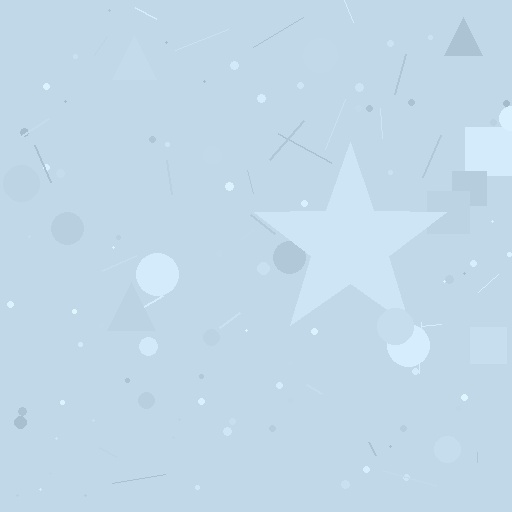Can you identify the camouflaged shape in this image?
The camouflaged shape is a star.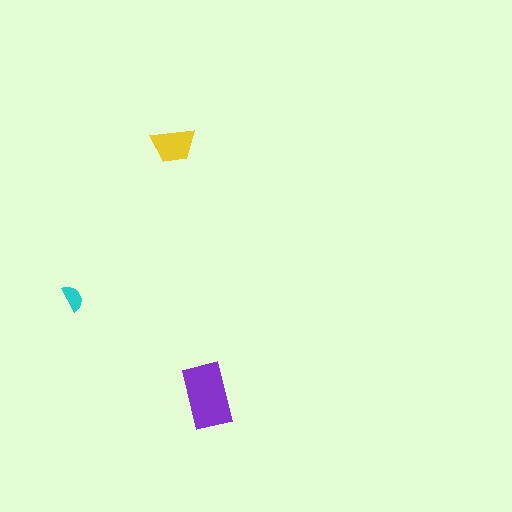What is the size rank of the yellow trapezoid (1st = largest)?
2nd.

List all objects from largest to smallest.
The purple rectangle, the yellow trapezoid, the cyan semicircle.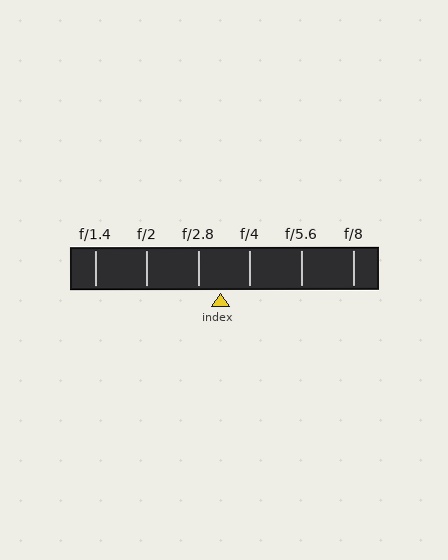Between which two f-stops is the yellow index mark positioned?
The index mark is between f/2.8 and f/4.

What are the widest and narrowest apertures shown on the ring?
The widest aperture shown is f/1.4 and the narrowest is f/8.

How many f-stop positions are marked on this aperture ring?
There are 6 f-stop positions marked.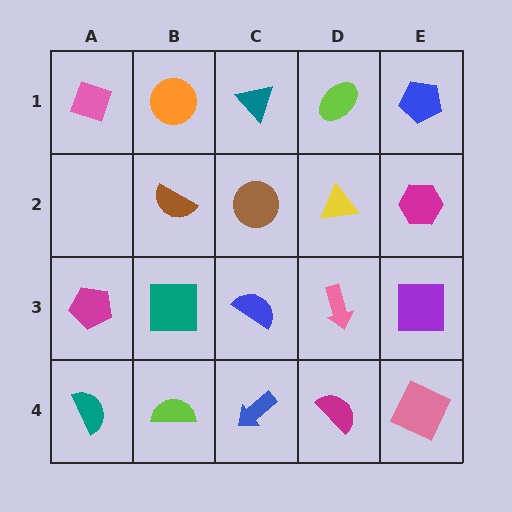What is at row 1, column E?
A blue pentagon.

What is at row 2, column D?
A yellow triangle.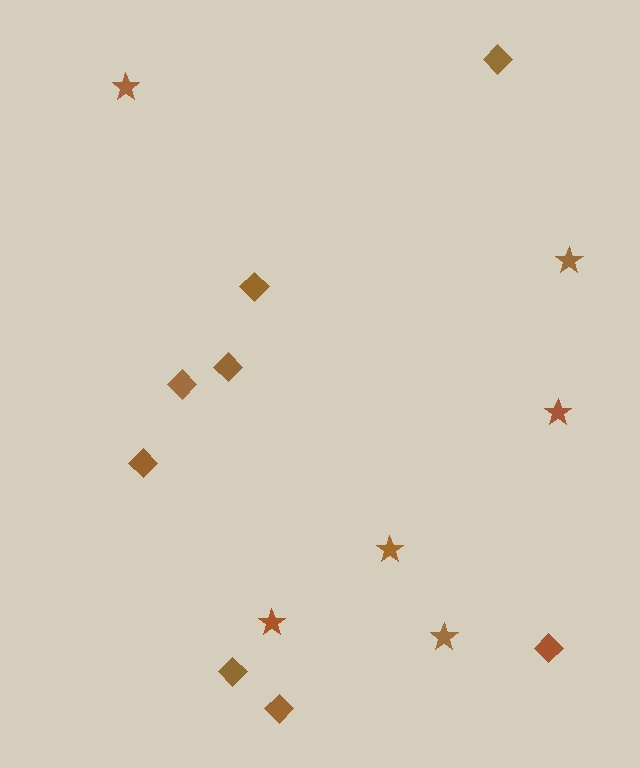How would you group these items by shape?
There are 2 groups: one group of stars (6) and one group of diamonds (8).